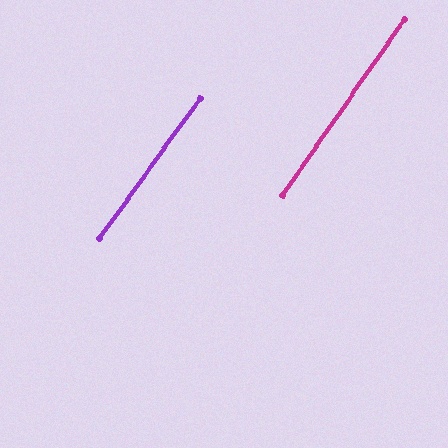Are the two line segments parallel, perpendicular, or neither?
Parallel — their directions differ by only 0.7°.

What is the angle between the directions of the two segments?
Approximately 1 degree.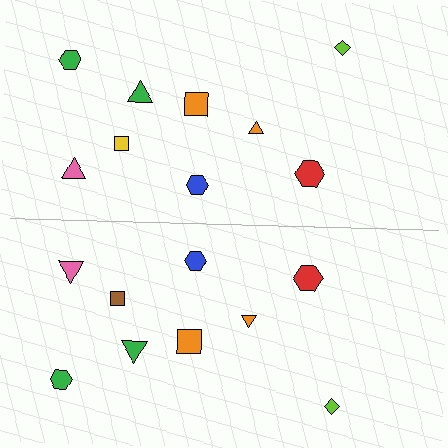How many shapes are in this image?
There are 18 shapes in this image.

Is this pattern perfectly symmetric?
No, the pattern is not perfectly symmetric. The brown square on the bottom side breaks the symmetry — its mirror counterpart is yellow.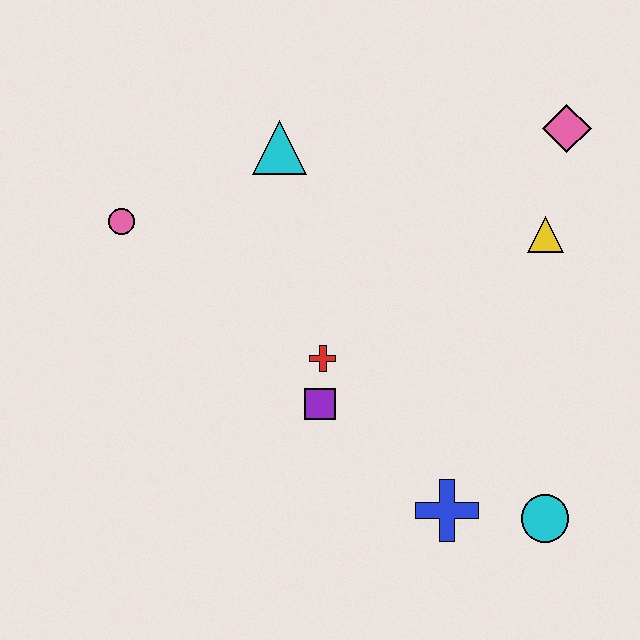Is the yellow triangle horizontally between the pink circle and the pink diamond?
Yes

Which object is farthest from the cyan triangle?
The cyan circle is farthest from the cyan triangle.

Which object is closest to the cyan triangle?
The pink circle is closest to the cyan triangle.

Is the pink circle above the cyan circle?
Yes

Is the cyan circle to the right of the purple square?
Yes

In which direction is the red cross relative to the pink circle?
The red cross is to the right of the pink circle.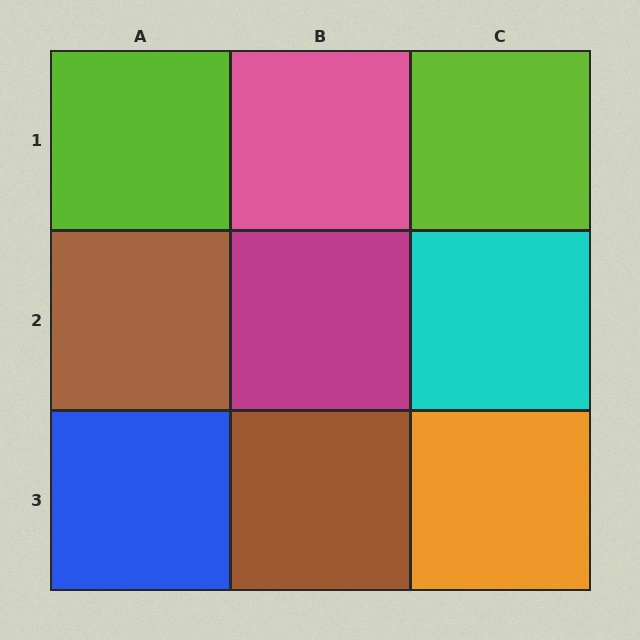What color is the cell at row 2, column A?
Brown.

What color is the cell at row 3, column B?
Brown.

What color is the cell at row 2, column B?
Magenta.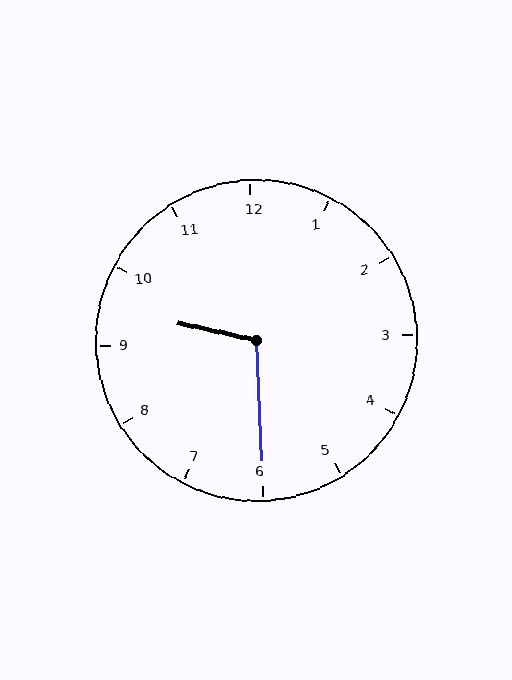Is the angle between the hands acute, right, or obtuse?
It is obtuse.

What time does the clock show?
9:30.